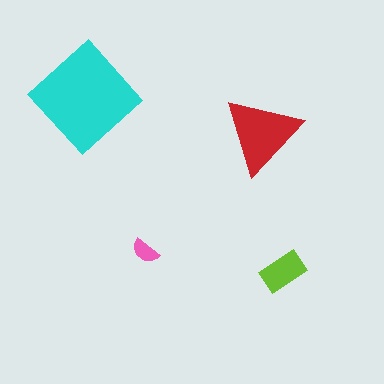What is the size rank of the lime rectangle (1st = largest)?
3rd.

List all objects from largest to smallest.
The cyan diamond, the red triangle, the lime rectangle, the pink semicircle.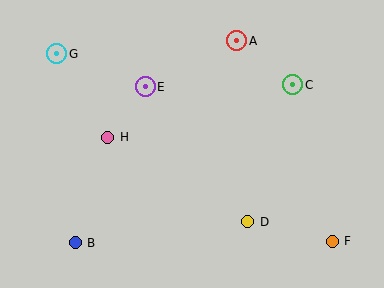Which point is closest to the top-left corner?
Point G is closest to the top-left corner.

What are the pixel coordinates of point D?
Point D is at (248, 222).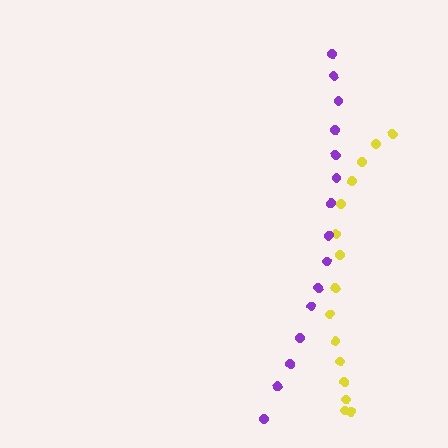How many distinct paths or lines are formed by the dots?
There are 2 distinct paths.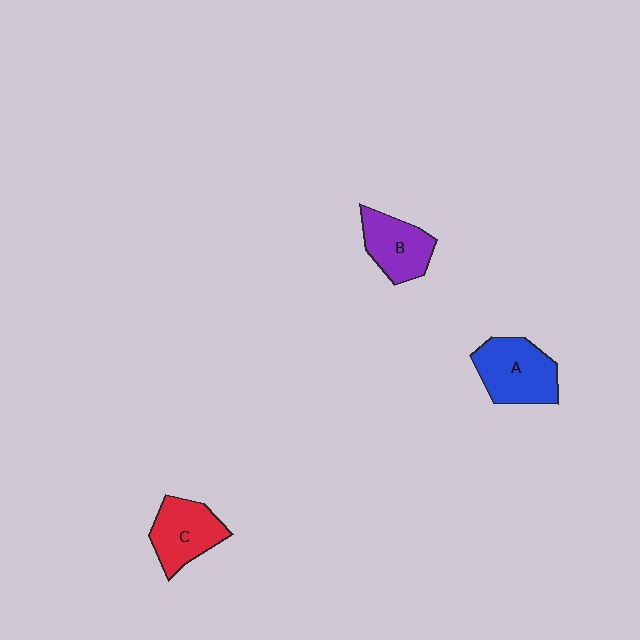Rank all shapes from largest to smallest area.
From largest to smallest: A (blue), C (red), B (purple).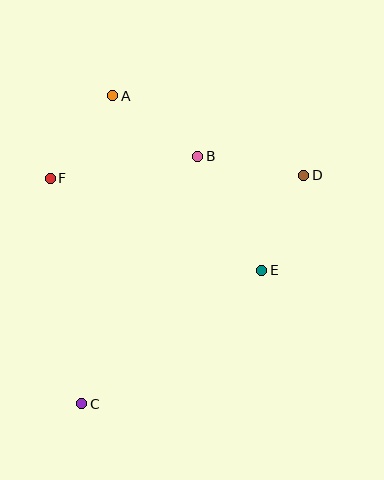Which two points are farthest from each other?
Points C and D are farthest from each other.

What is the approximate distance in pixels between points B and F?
The distance between B and F is approximately 149 pixels.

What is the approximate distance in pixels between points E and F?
The distance between E and F is approximately 230 pixels.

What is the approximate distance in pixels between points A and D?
The distance between A and D is approximately 207 pixels.